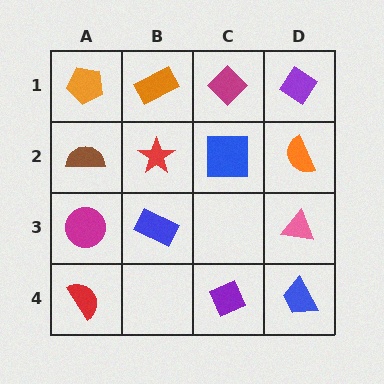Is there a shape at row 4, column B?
No, that cell is empty.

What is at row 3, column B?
A blue rectangle.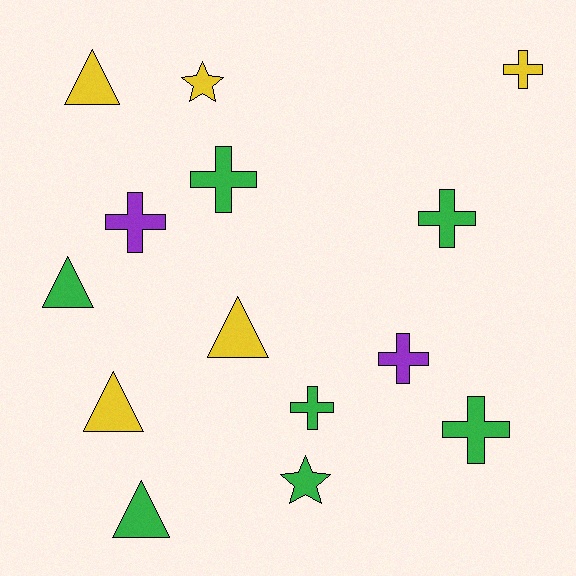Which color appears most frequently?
Green, with 7 objects.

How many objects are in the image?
There are 14 objects.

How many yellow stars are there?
There is 1 yellow star.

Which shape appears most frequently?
Cross, with 7 objects.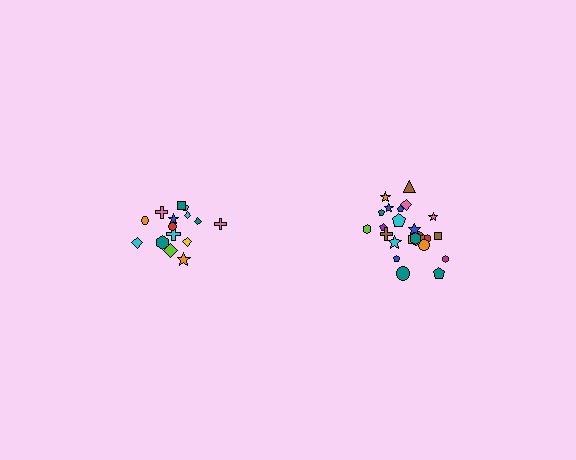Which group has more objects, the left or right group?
The right group.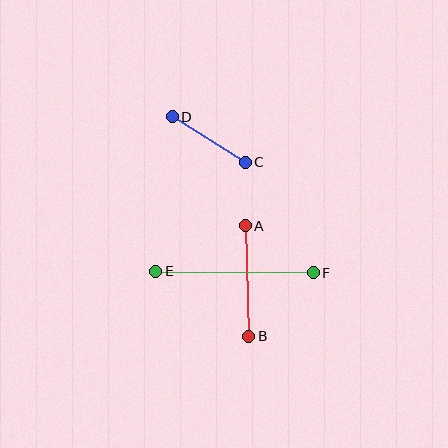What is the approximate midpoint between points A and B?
The midpoint is at approximately (247, 281) pixels.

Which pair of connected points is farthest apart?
Points E and F are farthest apart.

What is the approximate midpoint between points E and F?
The midpoint is at approximately (234, 272) pixels.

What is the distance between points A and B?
The distance is approximately 111 pixels.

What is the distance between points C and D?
The distance is approximately 86 pixels.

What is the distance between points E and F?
The distance is approximately 158 pixels.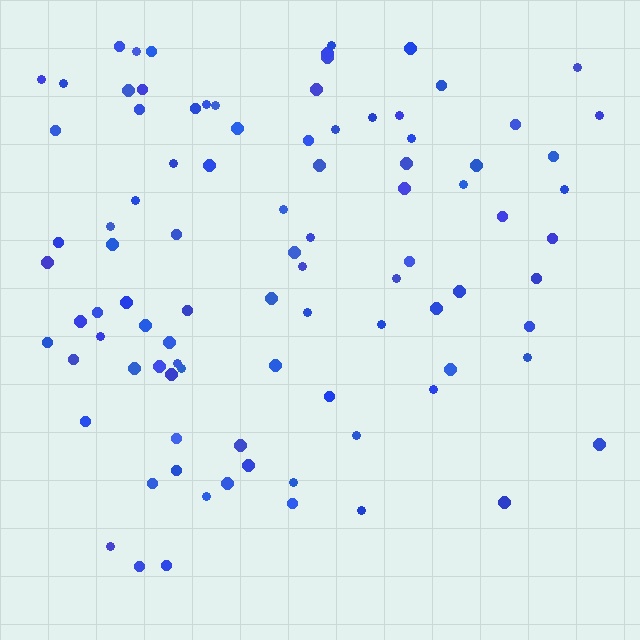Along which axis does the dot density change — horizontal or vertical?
Vertical.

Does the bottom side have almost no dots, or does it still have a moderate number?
Still a moderate number, just noticeably fewer than the top.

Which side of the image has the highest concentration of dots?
The top.